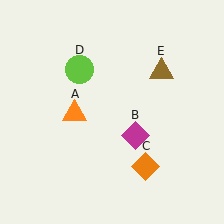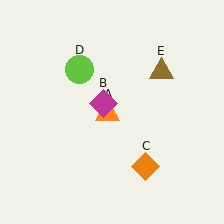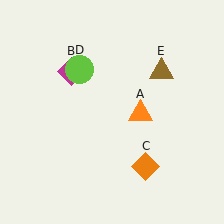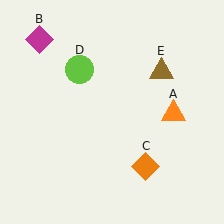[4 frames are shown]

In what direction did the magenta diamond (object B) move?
The magenta diamond (object B) moved up and to the left.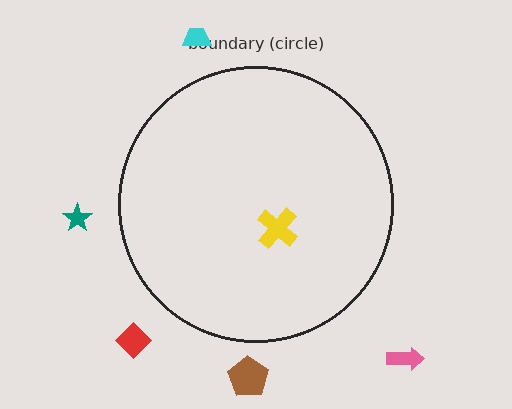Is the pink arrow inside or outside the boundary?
Outside.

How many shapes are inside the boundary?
1 inside, 5 outside.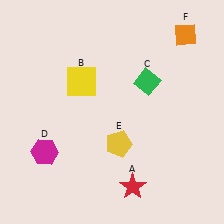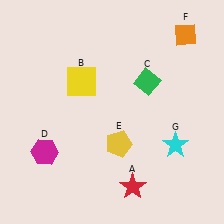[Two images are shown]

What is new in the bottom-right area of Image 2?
A cyan star (G) was added in the bottom-right area of Image 2.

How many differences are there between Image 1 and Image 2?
There is 1 difference between the two images.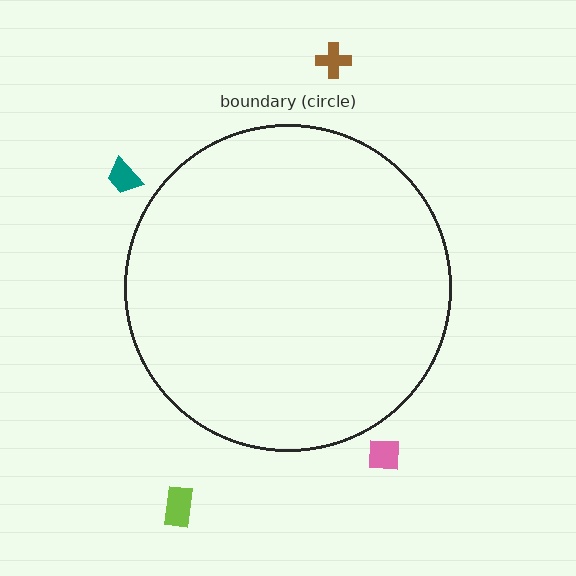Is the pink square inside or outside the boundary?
Outside.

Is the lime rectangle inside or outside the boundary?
Outside.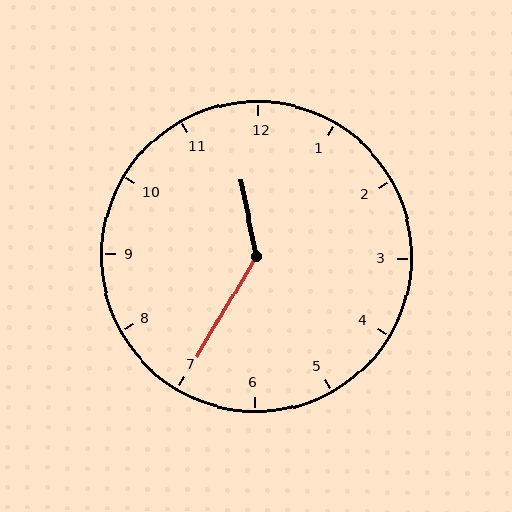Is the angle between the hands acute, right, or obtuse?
It is obtuse.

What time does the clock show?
11:35.